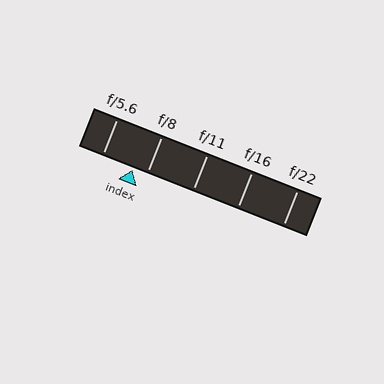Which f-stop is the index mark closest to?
The index mark is closest to f/8.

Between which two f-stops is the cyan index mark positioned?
The index mark is between f/5.6 and f/8.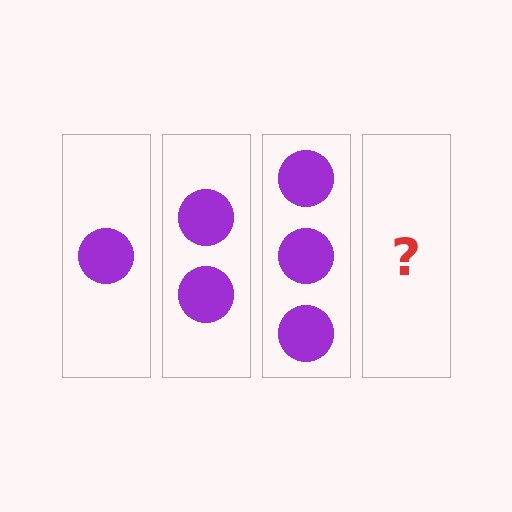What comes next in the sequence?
The next element should be 4 circles.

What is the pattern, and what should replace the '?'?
The pattern is that each step adds one more circle. The '?' should be 4 circles.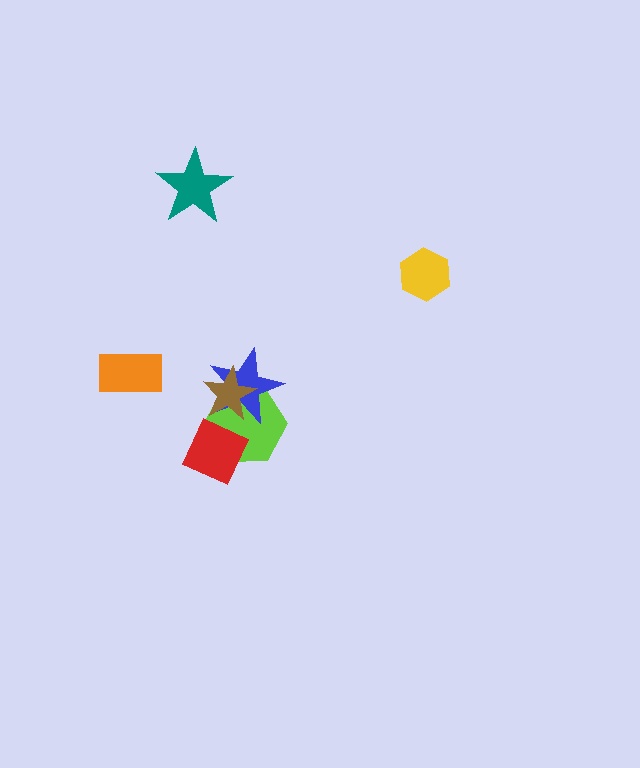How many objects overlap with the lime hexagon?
3 objects overlap with the lime hexagon.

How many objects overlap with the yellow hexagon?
0 objects overlap with the yellow hexagon.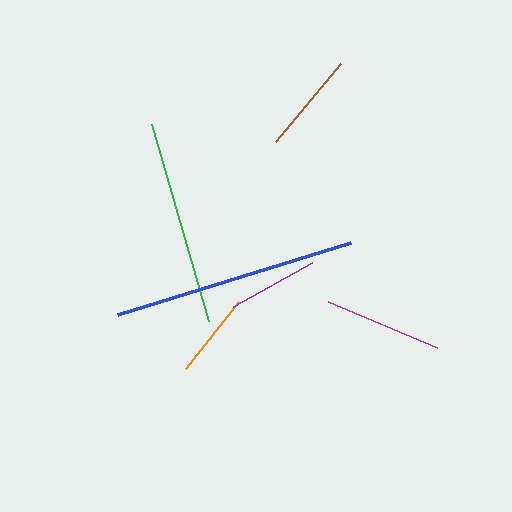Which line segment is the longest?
The blue line is the longest at approximately 244 pixels.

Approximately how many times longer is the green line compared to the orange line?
The green line is approximately 2.4 times the length of the orange line.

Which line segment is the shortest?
The orange line is the shortest at approximately 85 pixels.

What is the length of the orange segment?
The orange segment is approximately 85 pixels long.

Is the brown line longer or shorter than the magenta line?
The magenta line is longer than the brown line.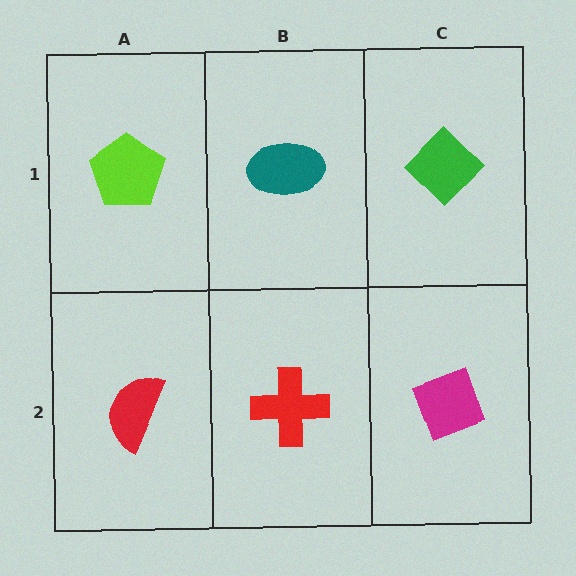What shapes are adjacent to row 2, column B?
A teal ellipse (row 1, column B), a red semicircle (row 2, column A), a magenta diamond (row 2, column C).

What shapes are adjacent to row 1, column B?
A red cross (row 2, column B), a lime pentagon (row 1, column A), a green diamond (row 1, column C).